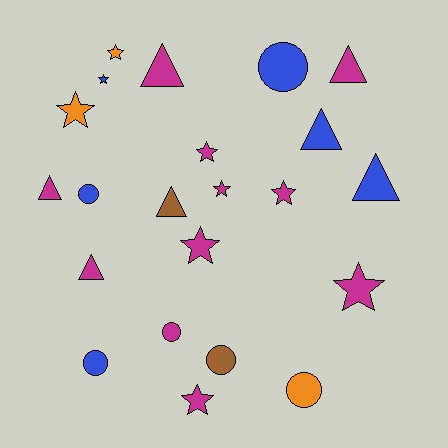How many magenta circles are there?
There is 1 magenta circle.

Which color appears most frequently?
Magenta, with 11 objects.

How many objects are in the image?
There are 22 objects.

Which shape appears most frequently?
Star, with 9 objects.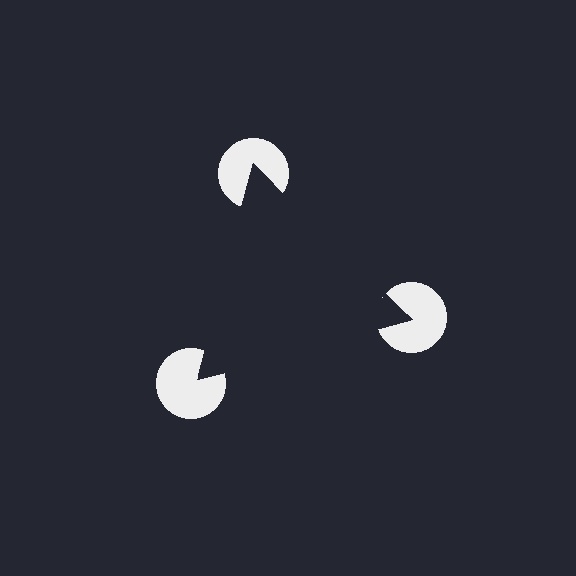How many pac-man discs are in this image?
There are 3 — one at each vertex of the illusory triangle.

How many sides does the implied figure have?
3 sides.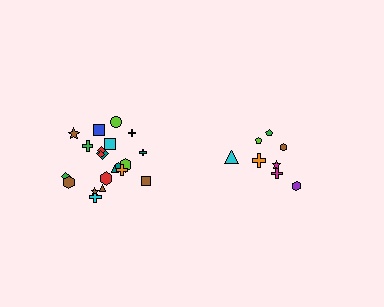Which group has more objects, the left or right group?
The left group.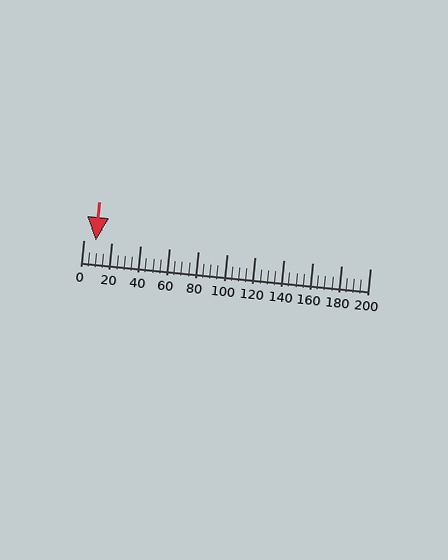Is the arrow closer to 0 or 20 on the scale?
The arrow is closer to 0.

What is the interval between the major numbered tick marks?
The major tick marks are spaced 20 units apart.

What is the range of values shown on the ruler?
The ruler shows values from 0 to 200.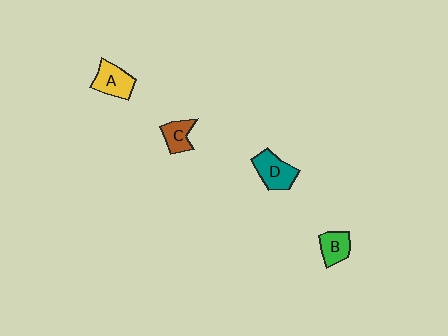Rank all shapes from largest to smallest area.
From largest to smallest: D (teal), A (yellow), B (green), C (brown).